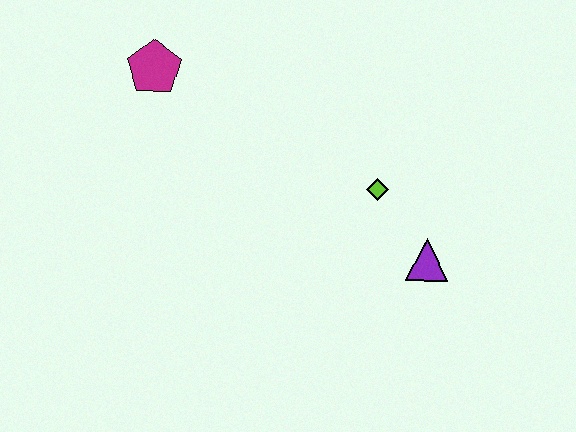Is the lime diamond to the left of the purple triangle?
Yes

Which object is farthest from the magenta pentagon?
The purple triangle is farthest from the magenta pentagon.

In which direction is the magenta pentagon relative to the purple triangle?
The magenta pentagon is to the left of the purple triangle.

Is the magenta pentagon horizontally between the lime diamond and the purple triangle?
No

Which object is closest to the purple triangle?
The lime diamond is closest to the purple triangle.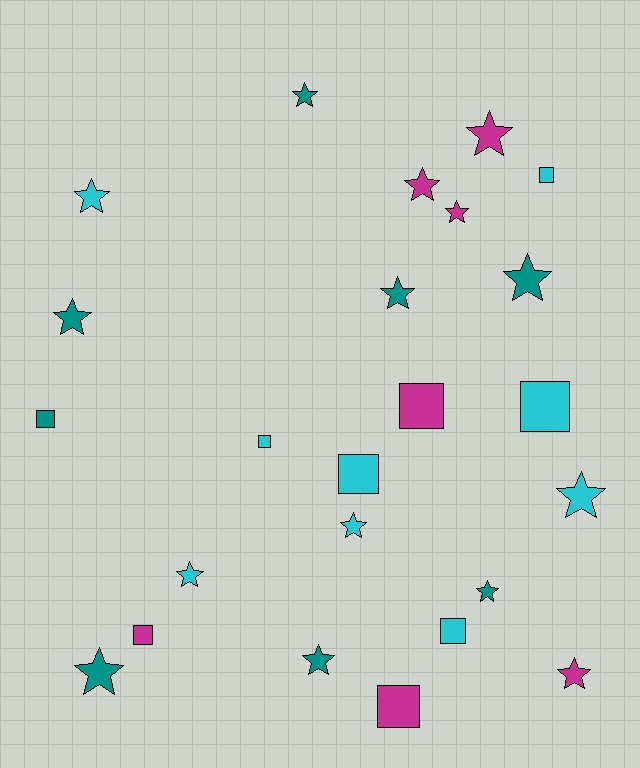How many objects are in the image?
There are 24 objects.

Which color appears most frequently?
Cyan, with 9 objects.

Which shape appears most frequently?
Star, with 15 objects.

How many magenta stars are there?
There are 4 magenta stars.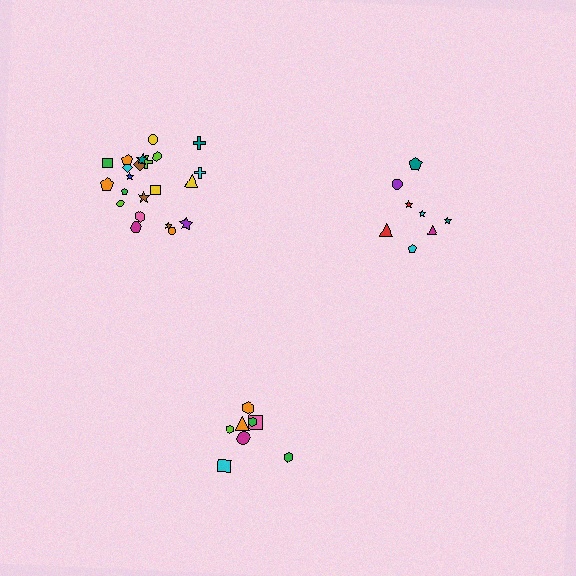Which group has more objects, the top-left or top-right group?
The top-left group.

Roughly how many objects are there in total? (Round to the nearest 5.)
Roughly 40 objects in total.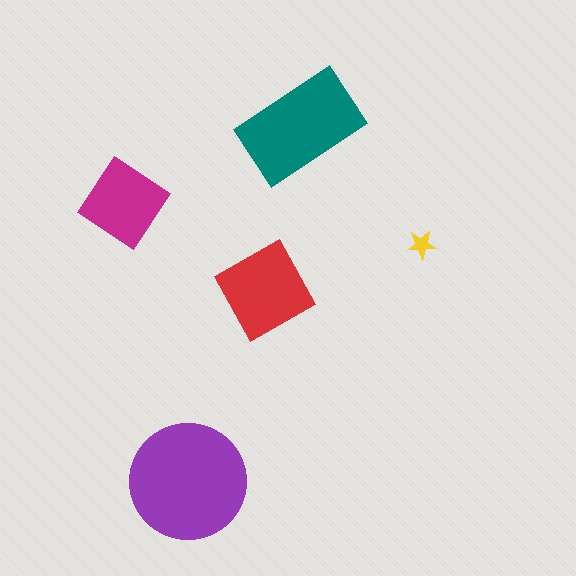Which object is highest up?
The teal rectangle is topmost.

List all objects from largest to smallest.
The purple circle, the teal rectangle, the red square, the magenta diamond, the yellow star.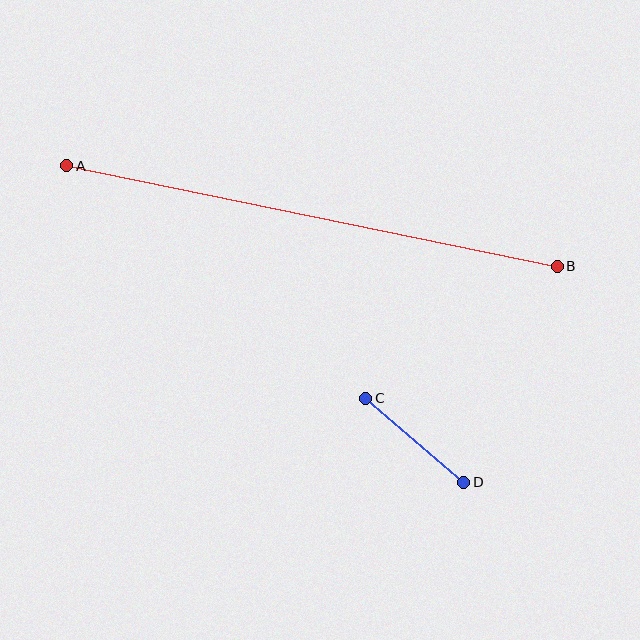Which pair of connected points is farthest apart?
Points A and B are farthest apart.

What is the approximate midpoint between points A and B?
The midpoint is at approximately (312, 216) pixels.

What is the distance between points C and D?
The distance is approximately 129 pixels.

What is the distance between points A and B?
The distance is approximately 501 pixels.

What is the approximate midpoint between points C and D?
The midpoint is at approximately (415, 440) pixels.